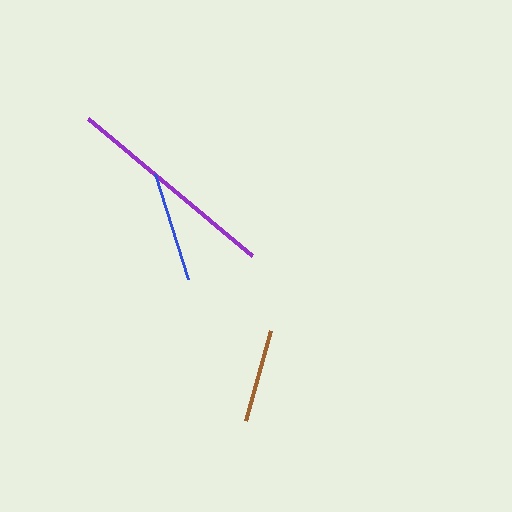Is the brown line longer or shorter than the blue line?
The blue line is longer than the brown line.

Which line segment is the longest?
The purple line is the longest at approximately 214 pixels.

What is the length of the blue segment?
The blue segment is approximately 111 pixels long.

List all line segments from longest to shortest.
From longest to shortest: purple, blue, brown.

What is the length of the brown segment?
The brown segment is approximately 94 pixels long.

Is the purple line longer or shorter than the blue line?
The purple line is longer than the blue line.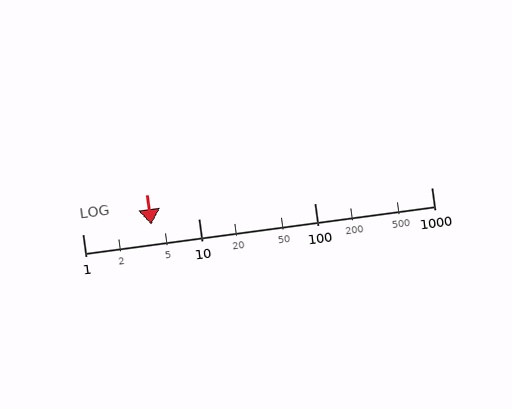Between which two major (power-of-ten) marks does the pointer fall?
The pointer is between 1 and 10.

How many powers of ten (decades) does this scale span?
The scale spans 3 decades, from 1 to 1000.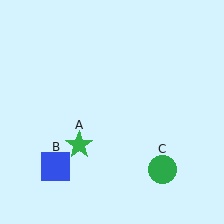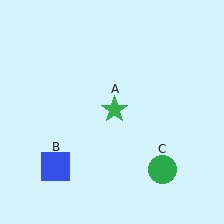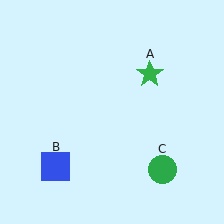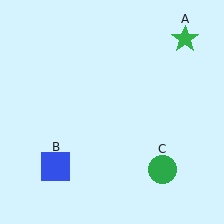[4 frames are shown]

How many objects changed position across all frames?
1 object changed position: green star (object A).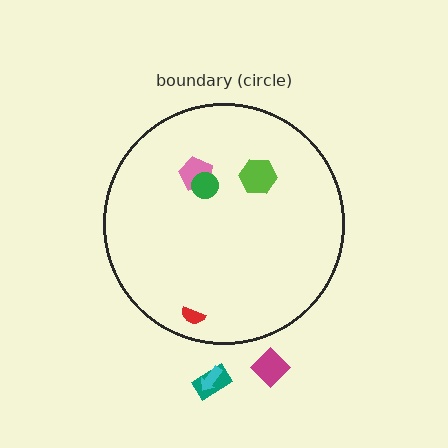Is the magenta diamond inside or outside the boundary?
Outside.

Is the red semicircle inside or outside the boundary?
Inside.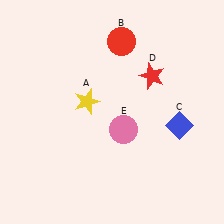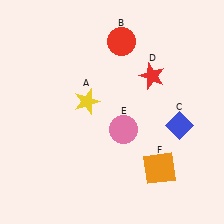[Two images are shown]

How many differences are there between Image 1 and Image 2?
There is 1 difference between the two images.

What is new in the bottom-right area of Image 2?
An orange square (F) was added in the bottom-right area of Image 2.